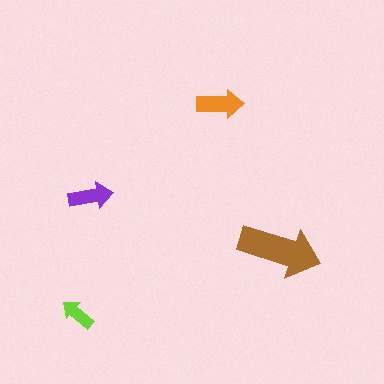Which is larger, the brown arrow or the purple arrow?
The brown one.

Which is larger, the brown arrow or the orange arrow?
The brown one.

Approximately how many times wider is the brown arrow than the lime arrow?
About 2.5 times wider.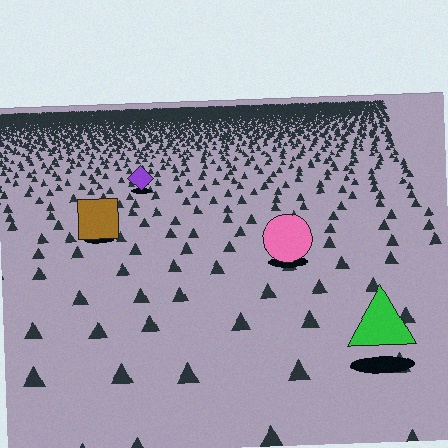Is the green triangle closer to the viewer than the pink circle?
Yes. The green triangle is closer — you can tell from the texture gradient: the ground texture is coarser near it.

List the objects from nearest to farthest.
From nearest to farthest: the green triangle, the pink circle, the brown square, the purple diamond.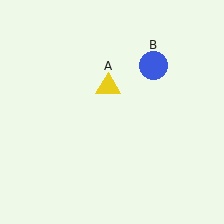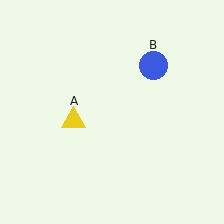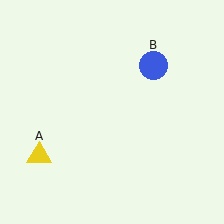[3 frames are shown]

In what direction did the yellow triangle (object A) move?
The yellow triangle (object A) moved down and to the left.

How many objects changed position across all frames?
1 object changed position: yellow triangle (object A).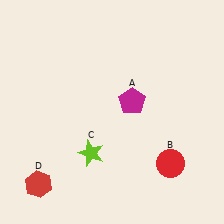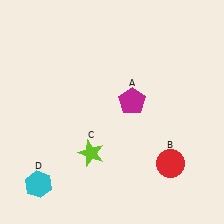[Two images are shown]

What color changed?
The hexagon (D) changed from red in Image 1 to cyan in Image 2.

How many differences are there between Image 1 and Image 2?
There is 1 difference between the two images.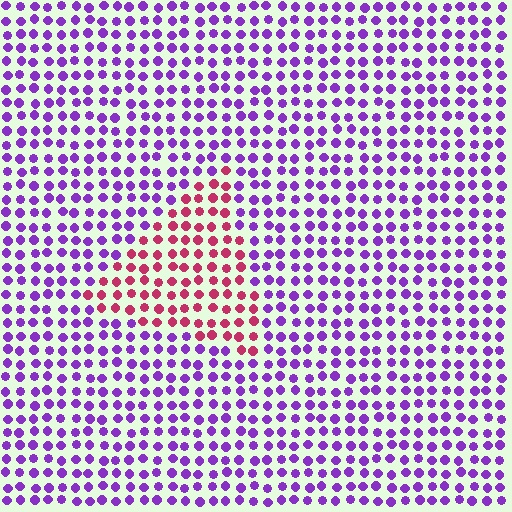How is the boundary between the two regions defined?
The boundary is defined purely by a slight shift in hue (about 61 degrees). Spacing, size, and orientation are identical on both sides.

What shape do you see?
I see a triangle.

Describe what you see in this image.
The image is filled with small purple elements in a uniform arrangement. A triangle-shaped region is visible where the elements are tinted to a slightly different hue, forming a subtle color boundary.